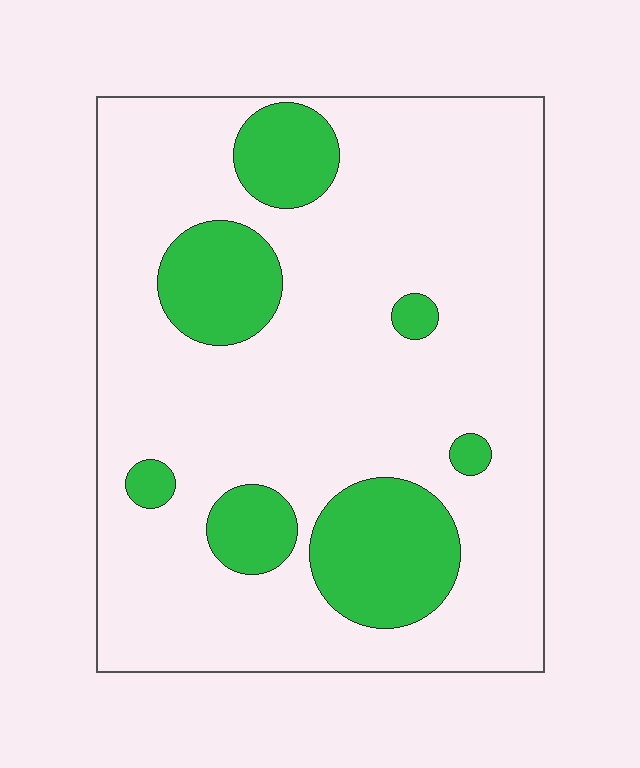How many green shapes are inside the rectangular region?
7.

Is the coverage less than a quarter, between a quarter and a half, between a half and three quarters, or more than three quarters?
Less than a quarter.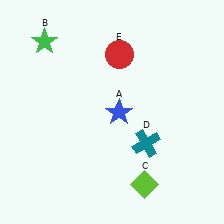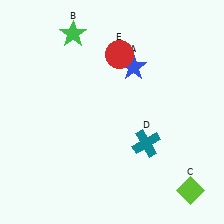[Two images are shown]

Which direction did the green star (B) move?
The green star (B) moved right.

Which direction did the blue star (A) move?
The blue star (A) moved up.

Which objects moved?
The objects that moved are: the blue star (A), the green star (B), the lime diamond (C).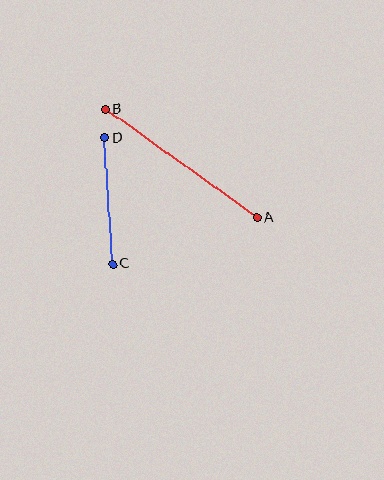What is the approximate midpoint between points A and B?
The midpoint is at approximately (181, 163) pixels.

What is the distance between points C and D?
The distance is approximately 127 pixels.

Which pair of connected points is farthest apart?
Points A and B are farthest apart.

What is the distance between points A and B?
The distance is approximately 186 pixels.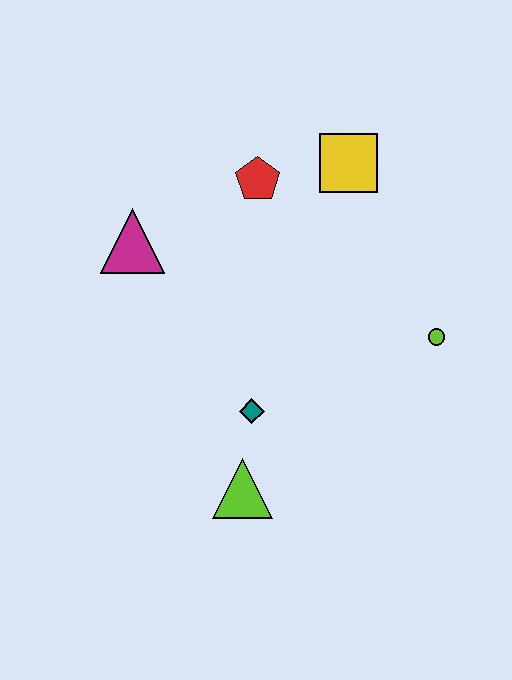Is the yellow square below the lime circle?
No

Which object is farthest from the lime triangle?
The yellow square is farthest from the lime triangle.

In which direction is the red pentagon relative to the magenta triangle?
The red pentagon is to the right of the magenta triangle.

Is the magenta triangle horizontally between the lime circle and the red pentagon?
No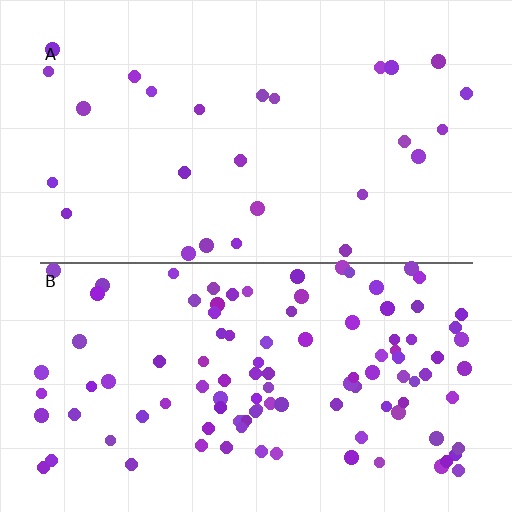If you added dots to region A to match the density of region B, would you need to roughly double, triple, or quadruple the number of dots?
Approximately quadruple.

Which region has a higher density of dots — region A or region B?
B (the bottom).